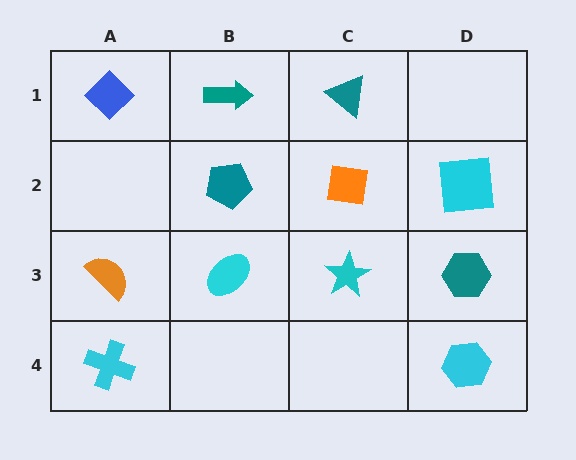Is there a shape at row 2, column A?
No, that cell is empty.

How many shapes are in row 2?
3 shapes.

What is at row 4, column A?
A cyan cross.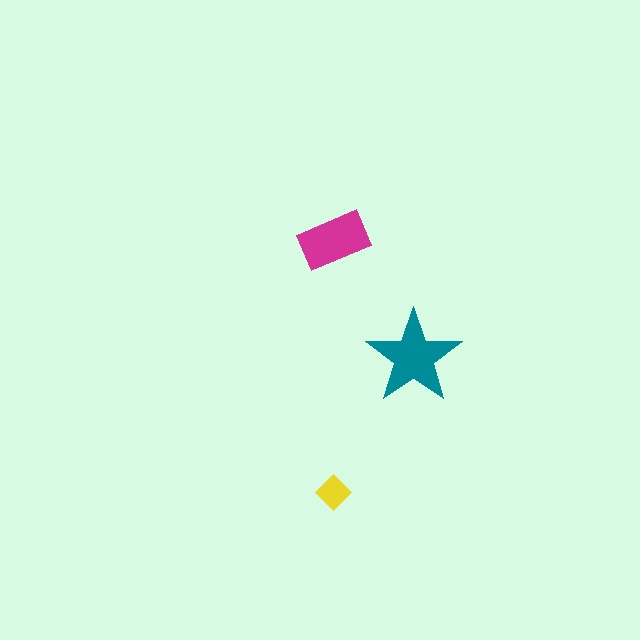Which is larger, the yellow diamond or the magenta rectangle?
The magenta rectangle.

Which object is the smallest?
The yellow diamond.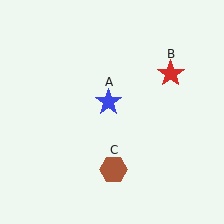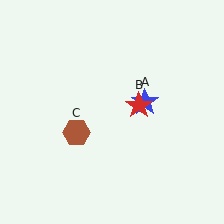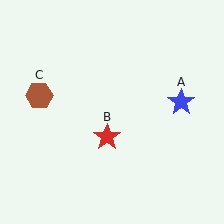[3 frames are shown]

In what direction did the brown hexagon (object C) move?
The brown hexagon (object C) moved up and to the left.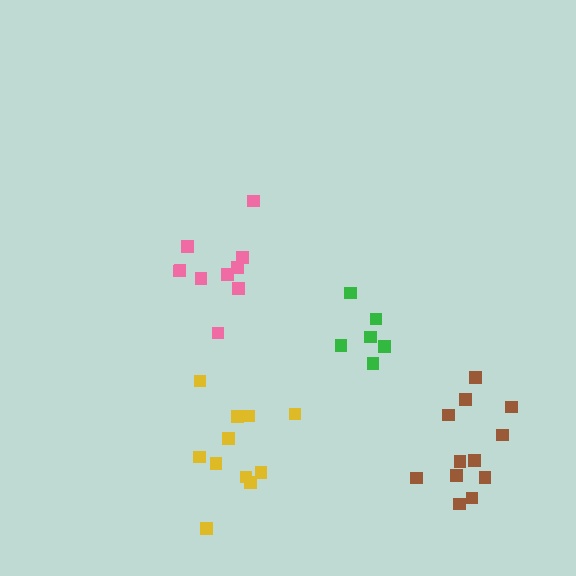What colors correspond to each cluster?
The clusters are colored: yellow, pink, brown, green.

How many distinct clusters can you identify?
There are 4 distinct clusters.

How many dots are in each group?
Group 1: 11 dots, Group 2: 10 dots, Group 3: 12 dots, Group 4: 6 dots (39 total).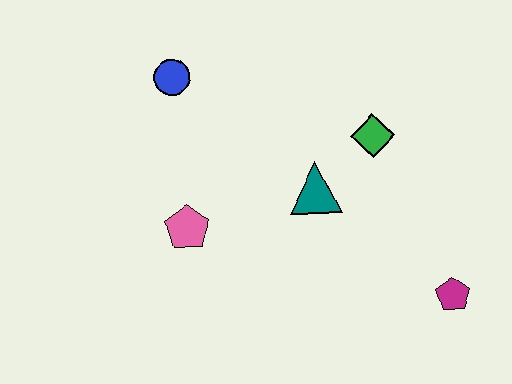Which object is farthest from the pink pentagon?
The magenta pentagon is farthest from the pink pentagon.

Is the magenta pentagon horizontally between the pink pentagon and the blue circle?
No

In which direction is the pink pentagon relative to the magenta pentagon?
The pink pentagon is to the left of the magenta pentagon.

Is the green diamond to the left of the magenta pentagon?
Yes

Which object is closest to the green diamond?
The teal triangle is closest to the green diamond.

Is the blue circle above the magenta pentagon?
Yes